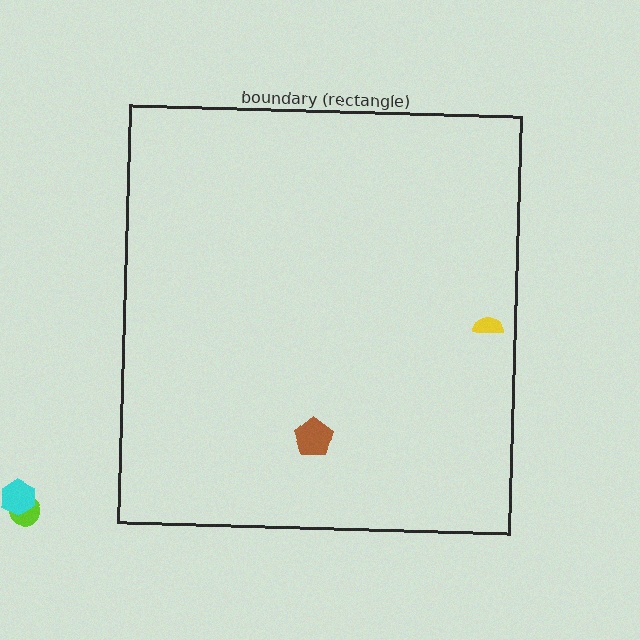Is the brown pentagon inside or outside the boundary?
Inside.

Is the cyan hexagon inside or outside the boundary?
Outside.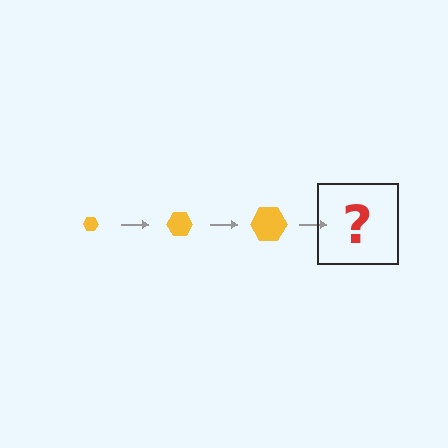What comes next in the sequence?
The next element should be a yellow hexagon, larger than the previous one.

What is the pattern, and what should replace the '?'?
The pattern is that the hexagon gets progressively larger each step. The '?' should be a yellow hexagon, larger than the previous one.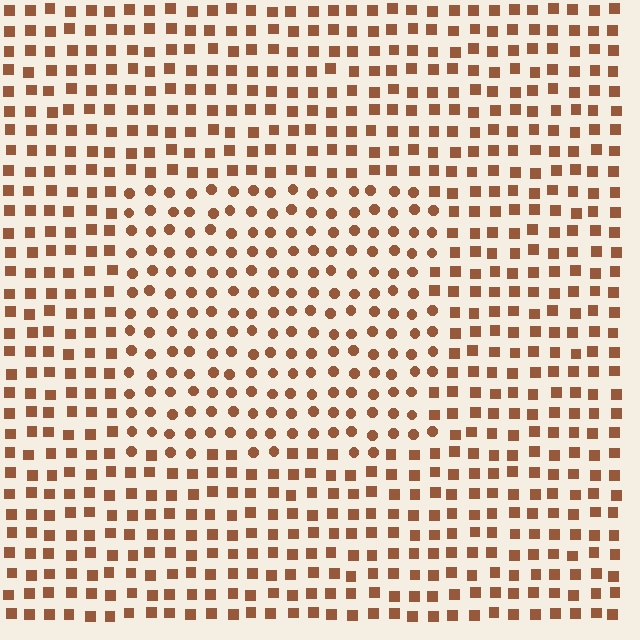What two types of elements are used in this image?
The image uses circles inside the rectangle region and squares outside it.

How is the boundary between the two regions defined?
The boundary is defined by a change in element shape: circles inside vs. squares outside. All elements share the same color and spacing.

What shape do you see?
I see a rectangle.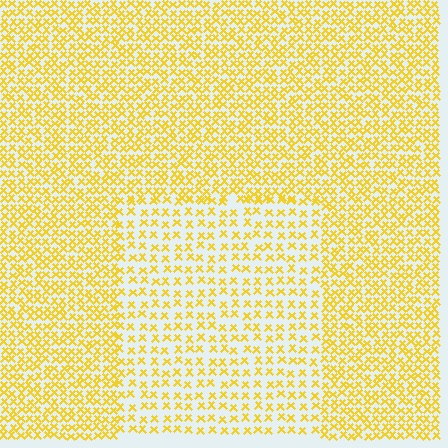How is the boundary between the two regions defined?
The boundary is defined by a change in element density (approximately 1.8x ratio). All elements are the same color, size, and shape.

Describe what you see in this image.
The image contains small yellow elements arranged at two different densities. A rectangle-shaped region is visible where the elements are less densely packed than the surrounding area.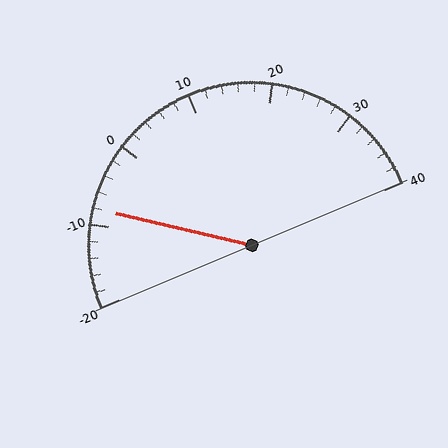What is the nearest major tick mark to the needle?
The nearest major tick mark is -10.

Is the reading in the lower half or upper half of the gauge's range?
The reading is in the lower half of the range (-20 to 40).